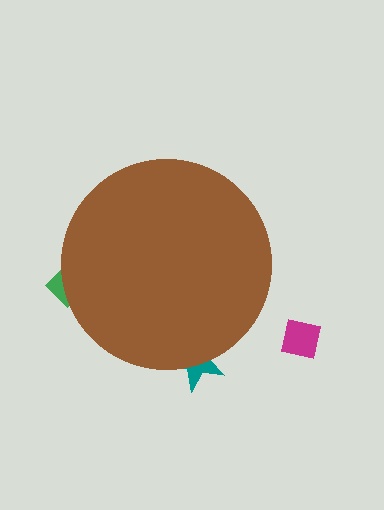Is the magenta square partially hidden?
No, the magenta square is fully visible.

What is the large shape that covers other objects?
A brown circle.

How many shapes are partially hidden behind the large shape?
2 shapes are partially hidden.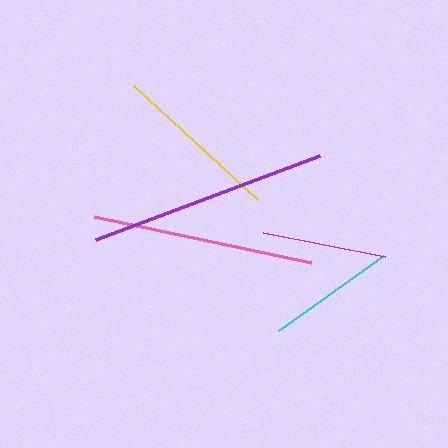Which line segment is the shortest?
The magenta line is the shortest at approximately 124 pixels.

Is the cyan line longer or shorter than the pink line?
The pink line is longer than the cyan line.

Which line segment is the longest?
The purple line is the longest at approximately 239 pixels.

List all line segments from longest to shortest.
From longest to shortest: purple, pink, yellow, cyan, magenta.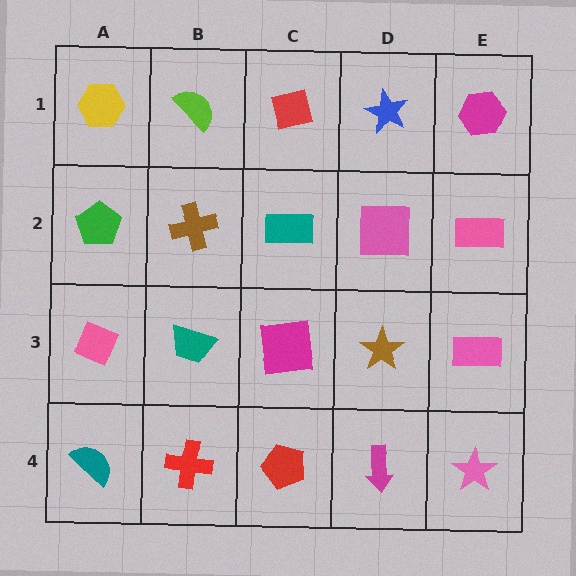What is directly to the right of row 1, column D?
A magenta hexagon.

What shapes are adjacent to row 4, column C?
A magenta square (row 3, column C), a red cross (row 4, column B), a magenta arrow (row 4, column D).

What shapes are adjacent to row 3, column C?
A teal rectangle (row 2, column C), a red pentagon (row 4, column C), a teal trapezoid (row 3, column B), a brown star (row 3, column D).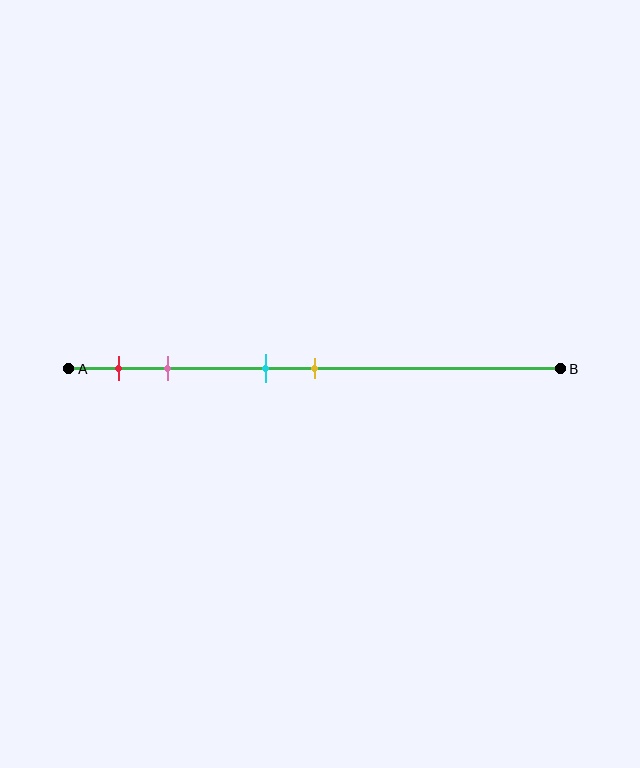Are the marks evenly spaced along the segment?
No, the marks are not evenly spaced.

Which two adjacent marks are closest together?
The cyan and yellow marks are the closest adjacent pair.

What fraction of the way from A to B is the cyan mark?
The cyan mark is approximately 40% (0.4) of the way from A to B.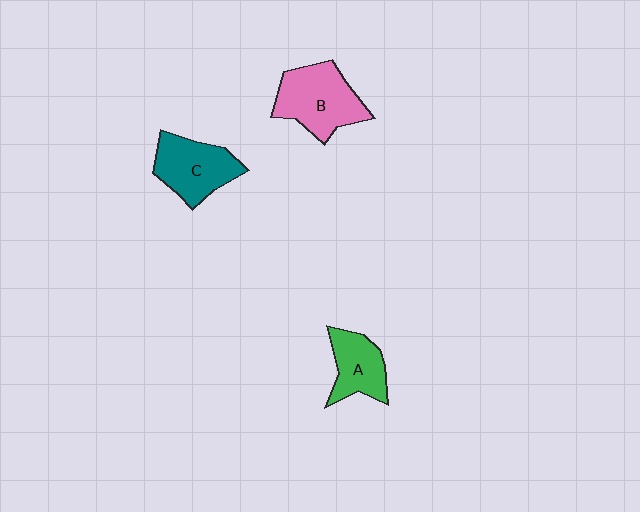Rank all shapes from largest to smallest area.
From largest to smallest: B (pink), C (teal), A (green).